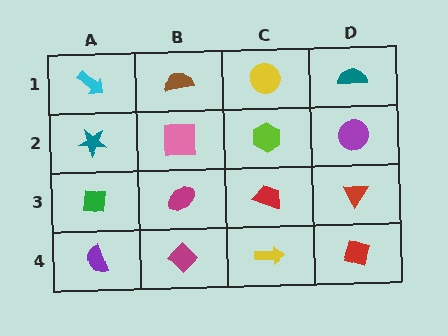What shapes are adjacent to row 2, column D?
A teal semicircle (row 1, column D), a red triangle (row 3, column D), a lime hexagon (row 2, column C).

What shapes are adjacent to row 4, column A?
A green square (row 3, column A), a magenta diamond (row 4, column B).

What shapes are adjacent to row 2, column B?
A brown semicircle (row 1, column B), a magenta ellipse (row 3, column B), a teal star (row 2, column A), a lime hexagon (row 2, column C).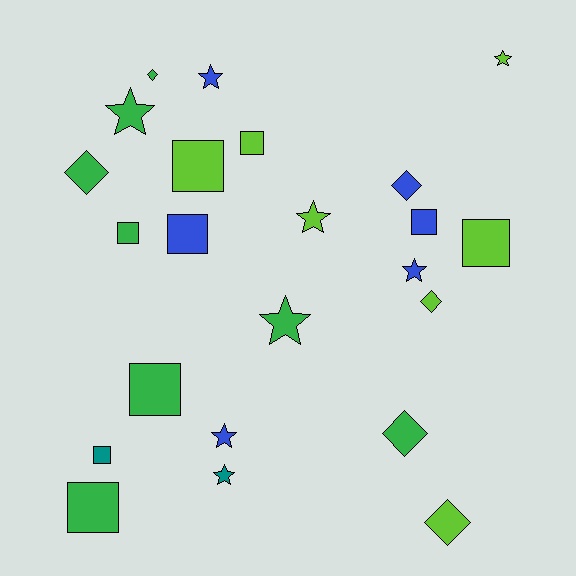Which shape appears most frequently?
Square, with 9 objects.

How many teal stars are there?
There is 1 teal star.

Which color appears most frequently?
Green, with 8 objects.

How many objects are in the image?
There are 23 objects.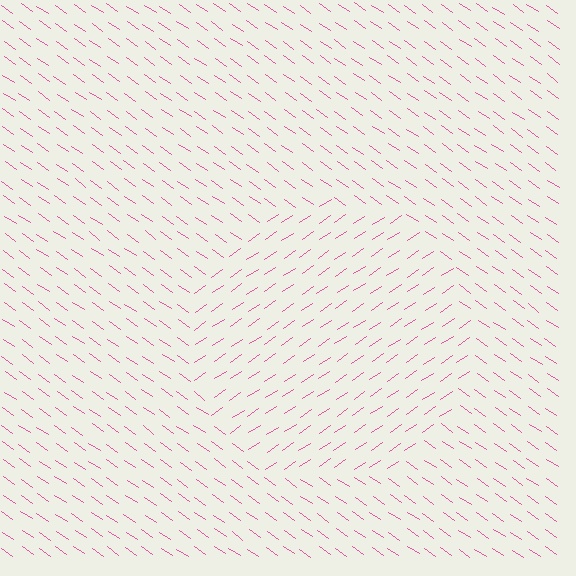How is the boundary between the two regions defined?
The boundary is defined purely by a change in line orientation (approximately 69 degrees difference). All lines are the same color and thickness.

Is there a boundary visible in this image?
Yes, there is a texture boundary formed by a change in line orientation.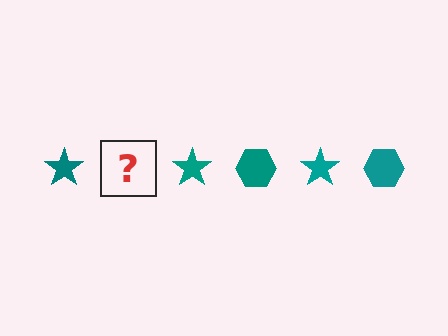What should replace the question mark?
The question mark should be replaced with a teal hexagon.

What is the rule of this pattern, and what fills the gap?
The rule is that the pattern cycles through star, hexagon shapes in teal. The gap should be filled with a teal hexagon.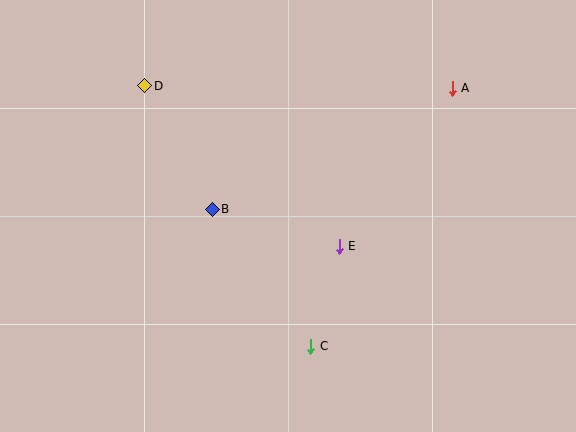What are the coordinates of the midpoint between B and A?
The midpoint between B and A is at (332, 149).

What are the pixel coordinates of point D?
Point D is at (145, 86).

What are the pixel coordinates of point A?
Point A is at (452, 88).